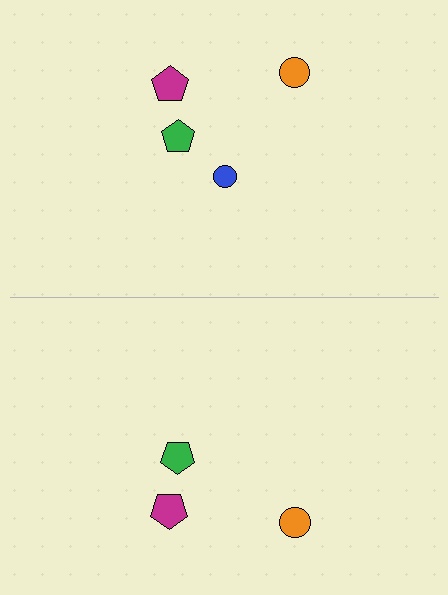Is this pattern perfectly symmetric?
No, the pattern is not perfectly symmetric. A blue circle is missing from the bottom side.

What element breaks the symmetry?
A blue circle is missing from the bottom side.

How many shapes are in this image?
There are 7 shapes in this image.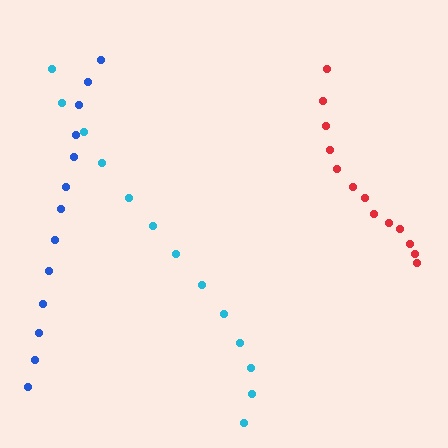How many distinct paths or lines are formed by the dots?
There are 3 distinct paths.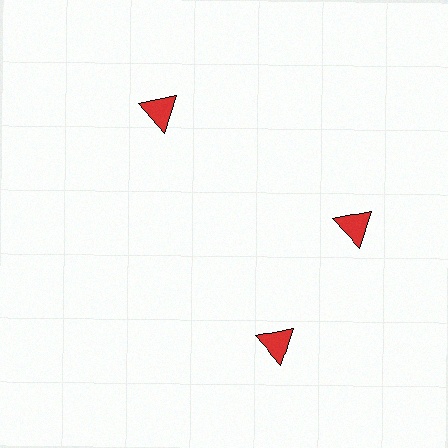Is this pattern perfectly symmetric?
No. The 3 red triangles are arranged in a ring, but one element near the 7 o'clock position is rotated out of alignment along the ring, breaking the 3-fold rotational symmetry.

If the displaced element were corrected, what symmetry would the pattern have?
It would have 3-fold rotational symmetry — the pattern would map onto itself every 120 degrees.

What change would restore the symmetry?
The symmetry would be restored by rotating it back into even spacing with its neighbors so that all 3 triangles sit at equal angles and equal distance from the center.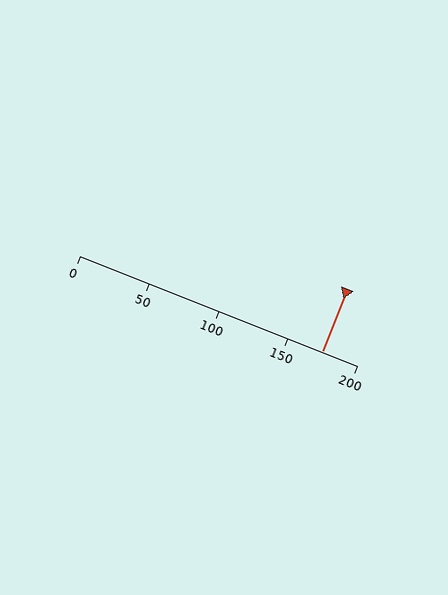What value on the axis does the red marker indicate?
The marker indicates approximately 175.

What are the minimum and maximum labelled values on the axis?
The axis runs from 0 to 200.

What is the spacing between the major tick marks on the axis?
The major ticks are spaced 50 apart.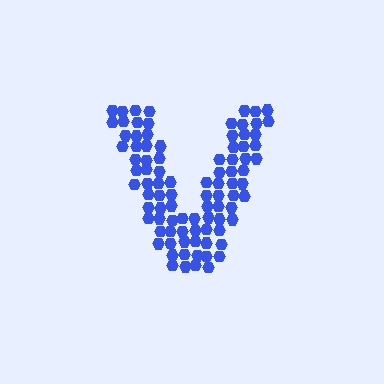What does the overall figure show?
The overall figure shows the letter V.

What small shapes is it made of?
It is made of small hexagons.